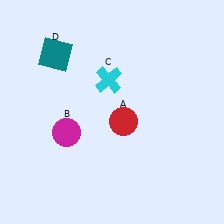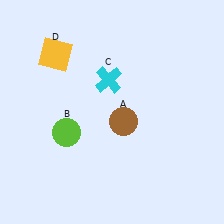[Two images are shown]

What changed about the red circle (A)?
In Image 1, A is red. In Image 2, it changed to brown.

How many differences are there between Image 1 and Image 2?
There are 3 differences between the two images.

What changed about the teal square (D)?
In Image 1, D is teal. In Image 2, it changed to yellow.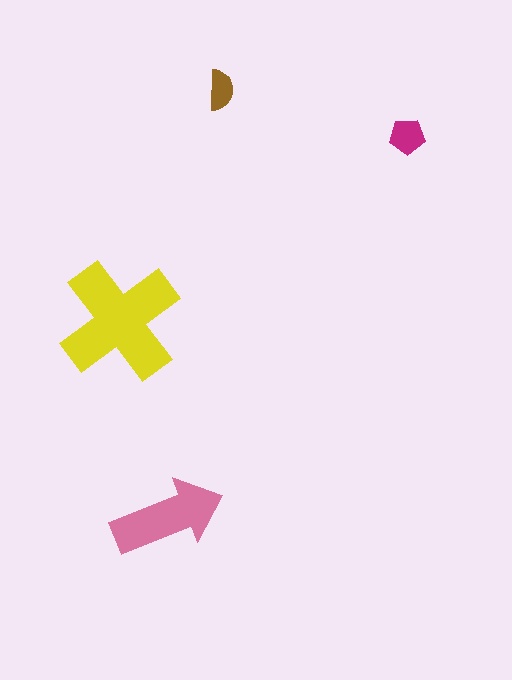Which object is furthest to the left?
The yellow cross is leftmost.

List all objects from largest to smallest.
The yellow cross, the pink arrow, the magenta pentagon, the brown semicircle.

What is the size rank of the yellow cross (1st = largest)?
1st.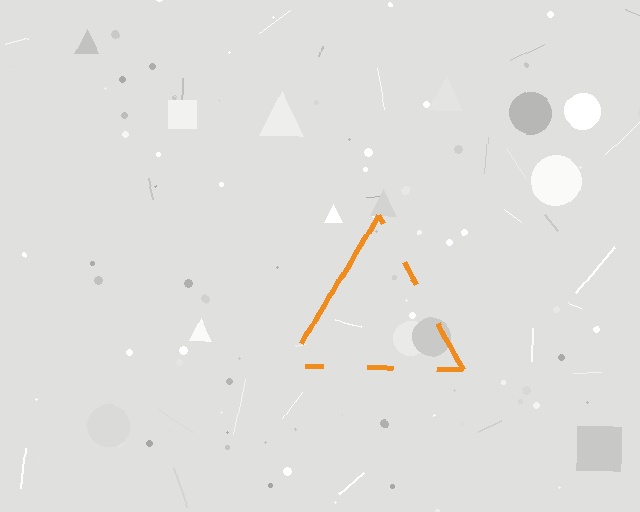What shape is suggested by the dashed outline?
The dashed outline suggests a triangle.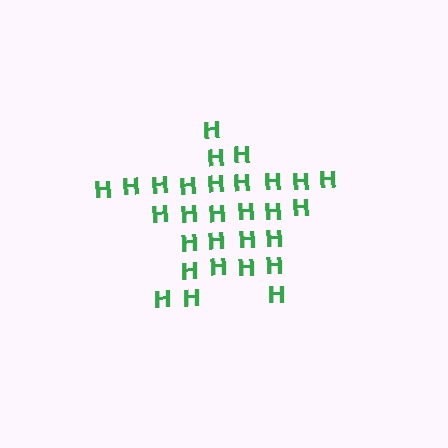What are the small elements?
The small elements are letter H's.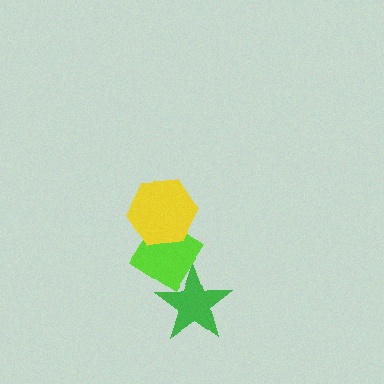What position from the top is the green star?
The green star is 3rd from the top.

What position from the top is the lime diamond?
The lime diamond is 2nd from the top.